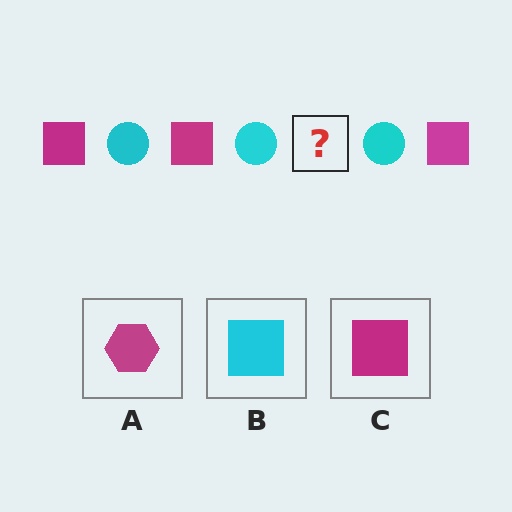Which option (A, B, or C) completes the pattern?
C.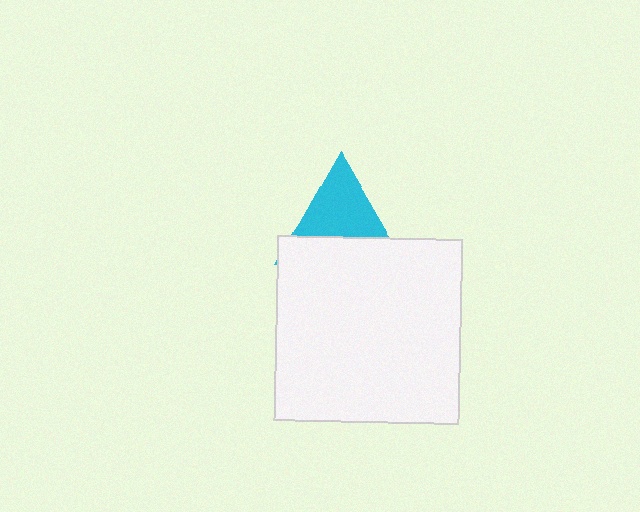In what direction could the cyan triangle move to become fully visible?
The cyan triangle could move up. That would shift it out from behind the white square entirely.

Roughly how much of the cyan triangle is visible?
About half of it is visible (roughly 55%).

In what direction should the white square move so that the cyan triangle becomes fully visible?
The white square should move down. That is the shortest direction to clear the overlap and leave the cyan triangle fully visible.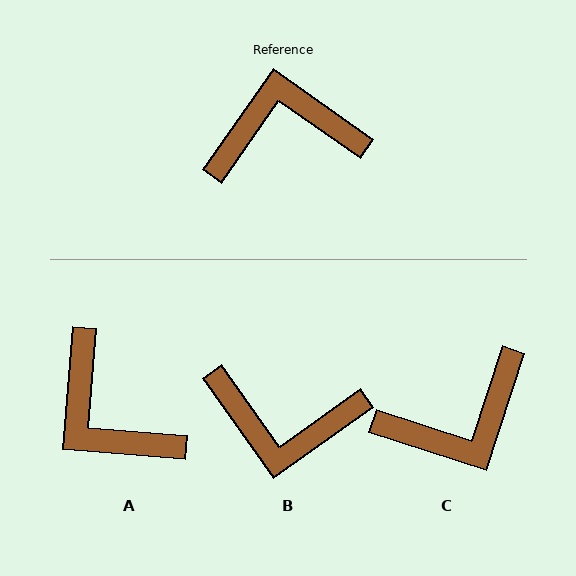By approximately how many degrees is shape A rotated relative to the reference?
Approximately 120 degrees counter-clockwise.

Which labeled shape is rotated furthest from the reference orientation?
C, about 163 degrees away.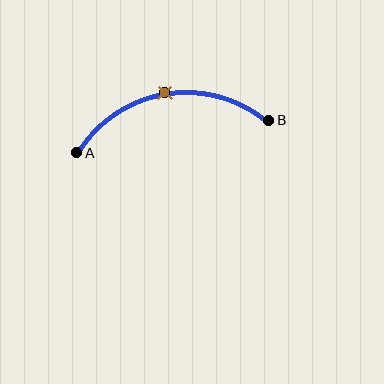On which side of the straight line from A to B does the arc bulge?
The arc bulges above the straight line connecting A and B.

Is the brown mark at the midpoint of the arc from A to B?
Yes. The brown mark lies on the arc at equal arc-length from both A and B — it is the arc midpoint.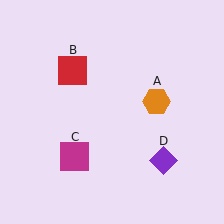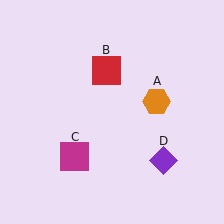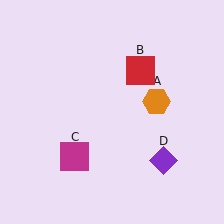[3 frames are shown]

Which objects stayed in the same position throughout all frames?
Orange hexagon (object A) and magenta square (object C) and purple diamond (object D) remained stationary.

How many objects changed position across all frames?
1 object changed position: red square (object B).